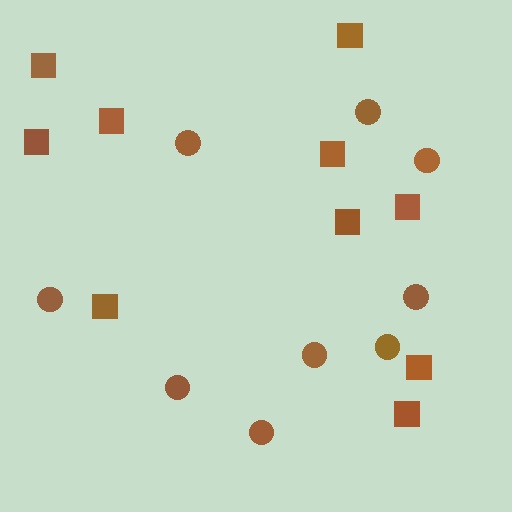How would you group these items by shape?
There are 2 groups: one group of squares (10) and one group of circles (9).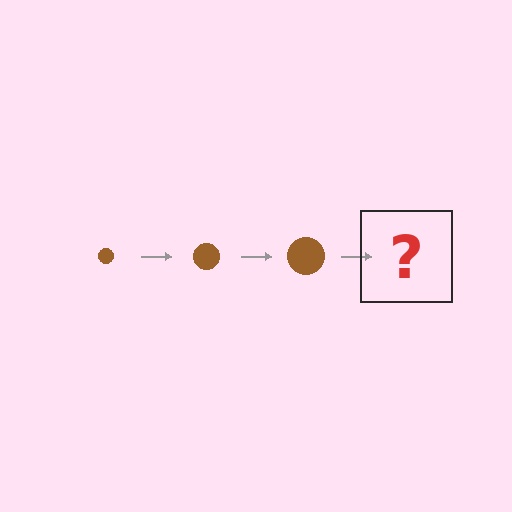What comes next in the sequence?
The next element should be a brown circle, larger than the previous one.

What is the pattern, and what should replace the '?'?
The pattern is that the circle gets progressively larger each step. The '?' should be a brown circle, larger than the previous one.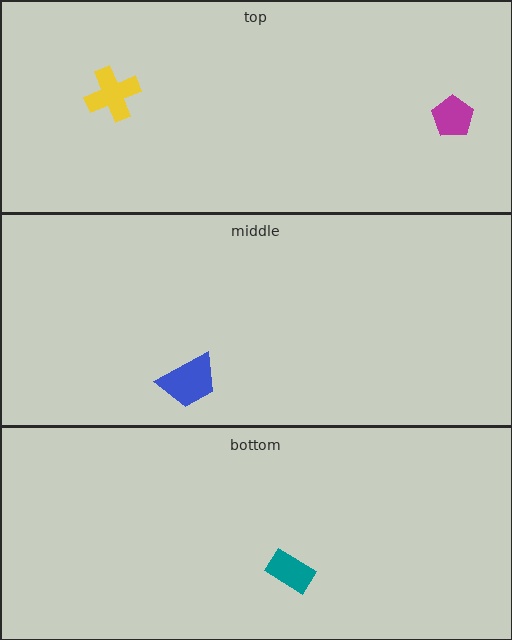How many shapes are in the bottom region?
1.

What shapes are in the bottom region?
The teal rectangle.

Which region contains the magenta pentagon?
The top region.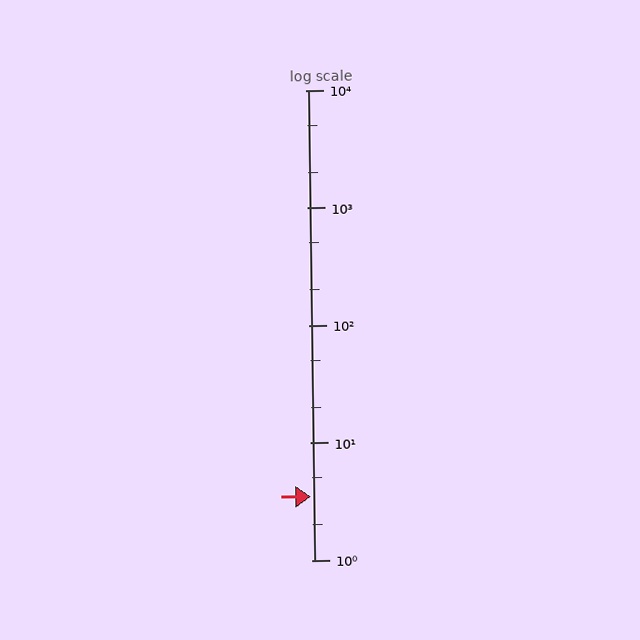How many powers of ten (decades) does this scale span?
The scale spans 4 decades, from 1 to 10000.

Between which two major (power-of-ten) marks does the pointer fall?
The pointer is between 1 and 10.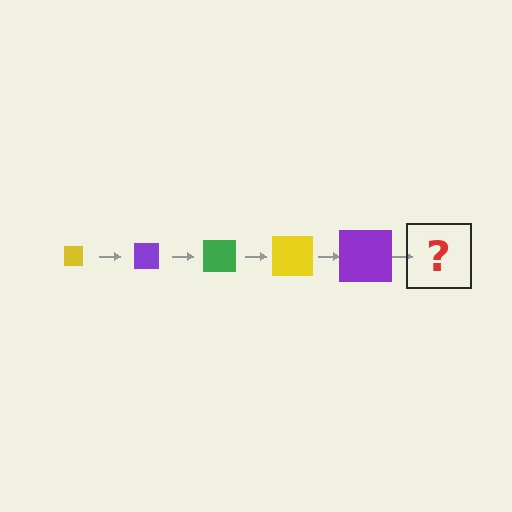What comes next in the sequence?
The next element should be a green square, larger than the previous one.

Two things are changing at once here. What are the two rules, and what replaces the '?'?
The two rules are that the square grows larger each step and the color cycles through yellow, purple, and green. The '?' should be a green square, larger than the previous one.